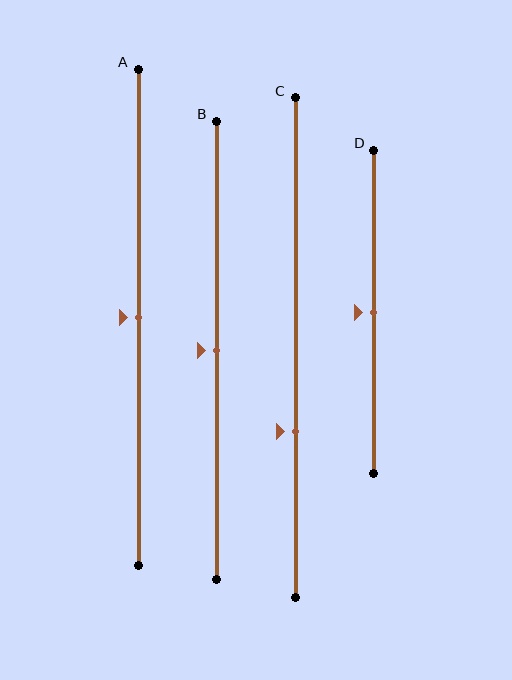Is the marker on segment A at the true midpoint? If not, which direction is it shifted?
Yes, the marker on segment A is at the true midpoint.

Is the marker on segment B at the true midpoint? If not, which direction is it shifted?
Yes, the marker on segment B is at the true midpoint.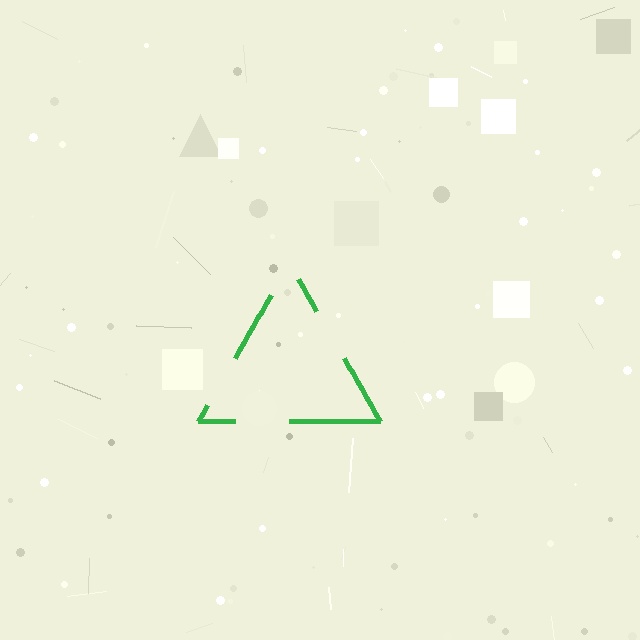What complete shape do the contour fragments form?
The contour fragments form a triangle.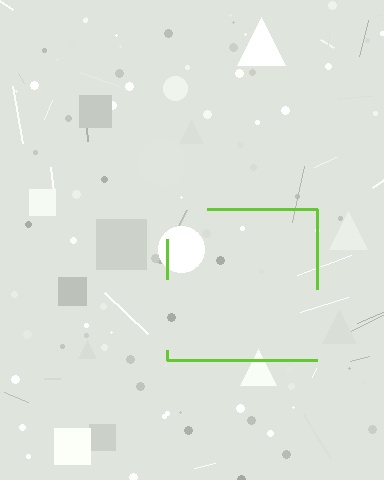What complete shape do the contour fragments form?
The contour fragments form a square.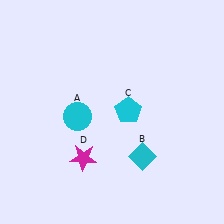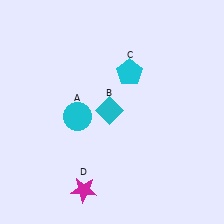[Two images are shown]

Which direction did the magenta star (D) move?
The magenta star (D) moved down.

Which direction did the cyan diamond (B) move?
The cyan diamond (B) moved up.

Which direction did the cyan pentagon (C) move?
The cyan pentagon (C) moved up.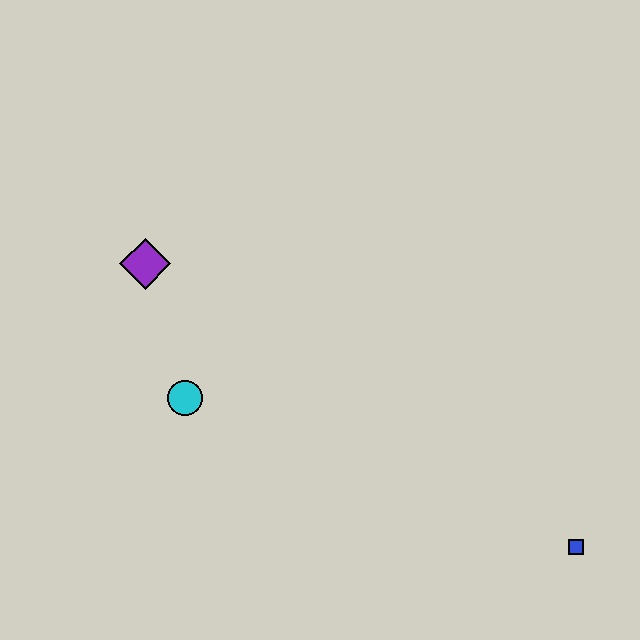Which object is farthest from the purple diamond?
The blue square is farthest from the purple diamond.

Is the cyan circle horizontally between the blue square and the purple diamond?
Yes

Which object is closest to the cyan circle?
The purple diamond is closest to the cyan circle.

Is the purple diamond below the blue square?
No